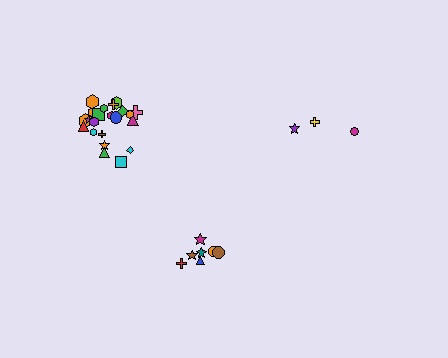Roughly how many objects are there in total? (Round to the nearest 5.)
Roughly 30 objects in total.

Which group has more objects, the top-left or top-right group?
The top-left group.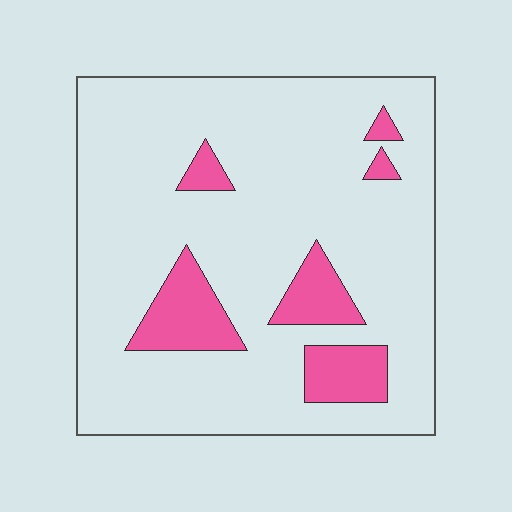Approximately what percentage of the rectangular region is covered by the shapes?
Approximately 15%.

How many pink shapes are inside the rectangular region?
6.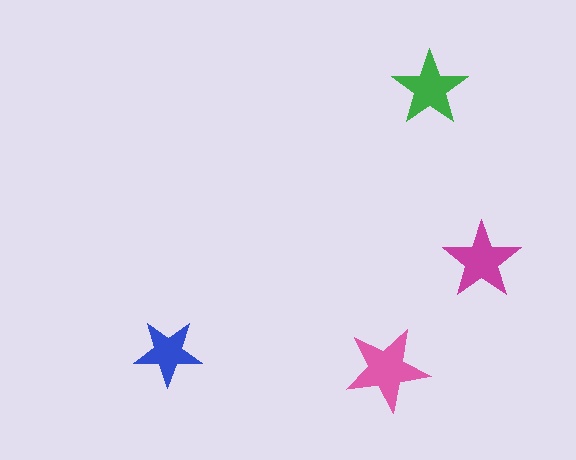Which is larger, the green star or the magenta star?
The magenta one.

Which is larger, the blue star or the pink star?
The pink one.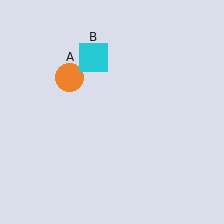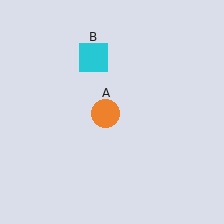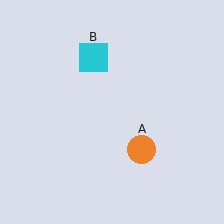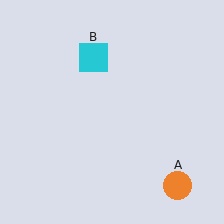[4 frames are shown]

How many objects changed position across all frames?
1 object changed position: orange circle (object A).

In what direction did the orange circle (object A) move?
The orange circle (object A) moved down and to the right.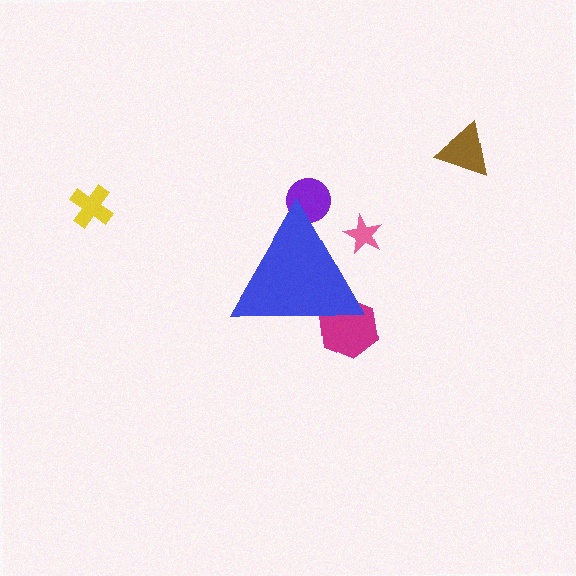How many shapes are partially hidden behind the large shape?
3 shapes are partially hidden.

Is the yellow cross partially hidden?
No, the yellow cross is fully visible.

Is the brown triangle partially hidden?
No, the brown triangle is fully visible.